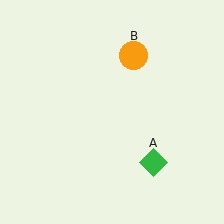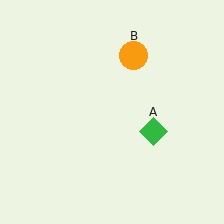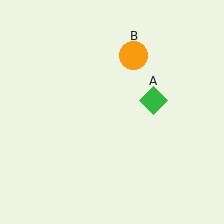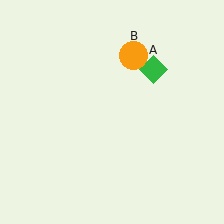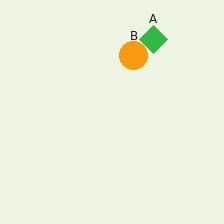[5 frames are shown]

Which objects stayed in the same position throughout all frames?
Orange circle (object B) remained stationary.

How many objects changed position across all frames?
1 object changed position: green diamond (object A).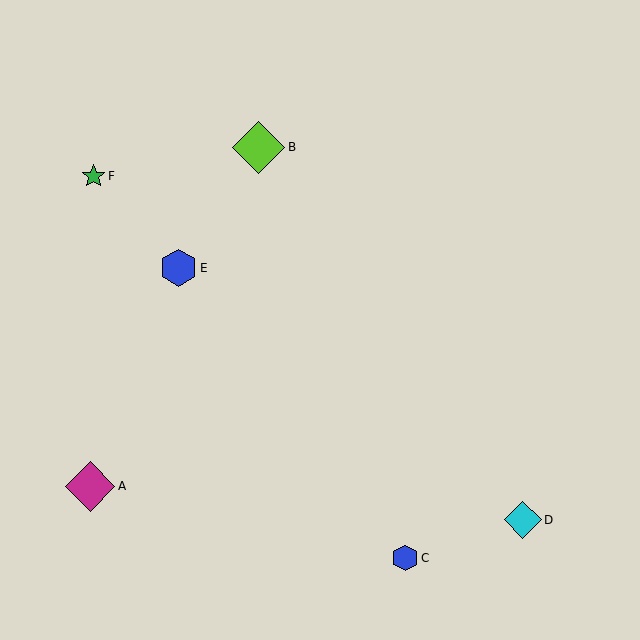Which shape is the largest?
The lime diamond (labeled B) is the largest.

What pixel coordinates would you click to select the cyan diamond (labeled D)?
Click at (523, 520) to select the cyan diamond D.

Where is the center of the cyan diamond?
The center of the cyan diamond is at (523, 520).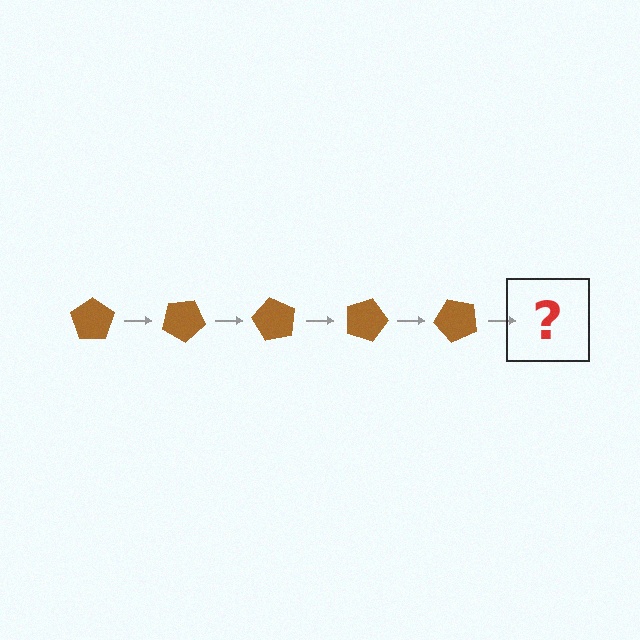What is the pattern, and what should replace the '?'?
The pattern is that the pentagon rotates 30 degrees each step. The '?' should be a brown pentagon rotated 150 degrees.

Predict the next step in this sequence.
The next step is a brown pentagon rotated 150 degrees.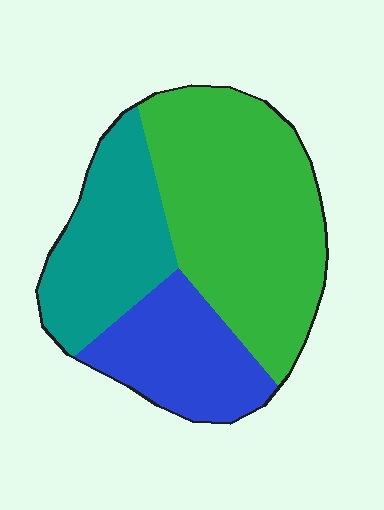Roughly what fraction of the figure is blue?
Blue takes up about one quarter (1/4) of the figure.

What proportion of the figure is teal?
Teal takes up about one quarter (1/4) of the figure.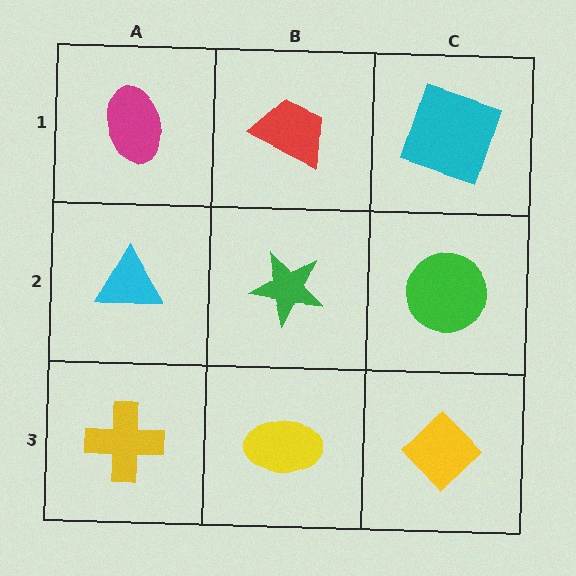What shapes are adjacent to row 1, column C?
A green circle (row 2, column C), a red trapezoid (row 1, column B).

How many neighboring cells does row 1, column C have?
2.